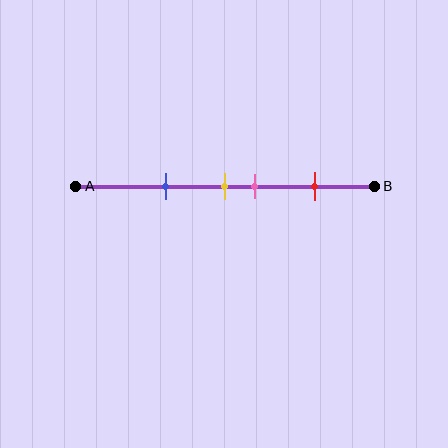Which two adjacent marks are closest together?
The yellow and pink marks are the closest adjacent pair.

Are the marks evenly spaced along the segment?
No, the marks are not evenly spaced.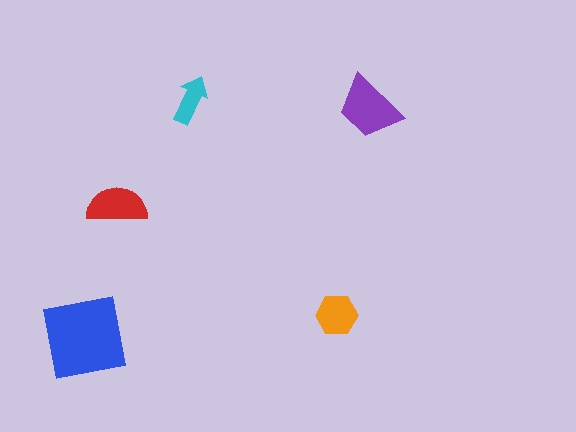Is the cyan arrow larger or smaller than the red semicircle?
Smaller.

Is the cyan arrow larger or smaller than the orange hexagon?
Smaller.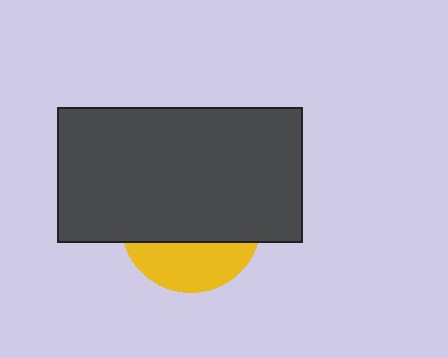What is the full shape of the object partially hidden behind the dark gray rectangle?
The partially hidden object is a yellow circle.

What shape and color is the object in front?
The object in front is a dark gray rectangle.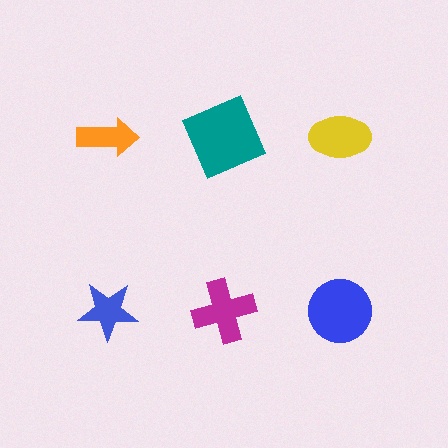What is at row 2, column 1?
A blue star.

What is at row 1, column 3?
A yellow ellipse.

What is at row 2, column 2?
A magenta cross.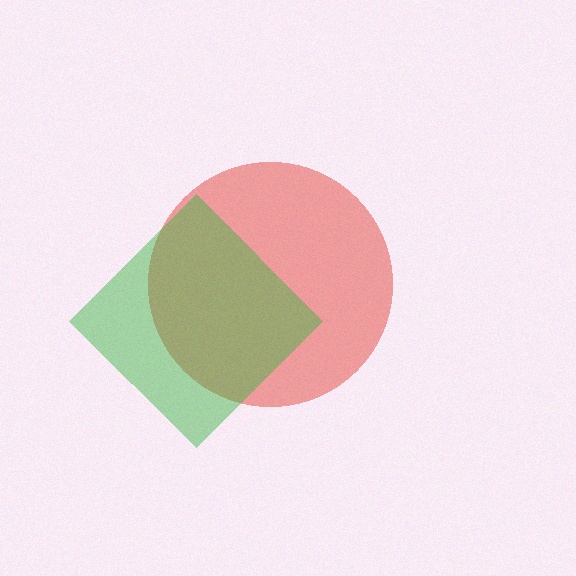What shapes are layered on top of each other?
The layered shapes are: a red circle, a green diamond.